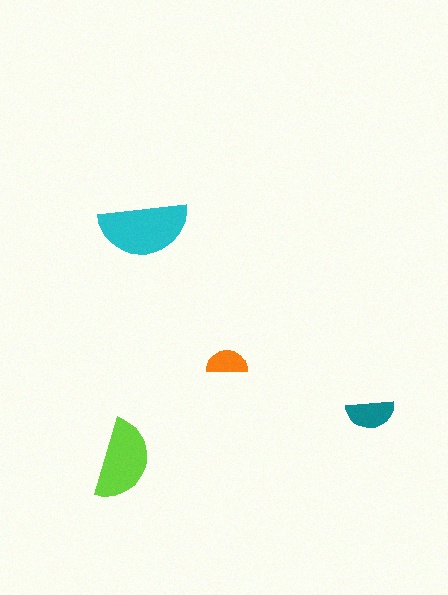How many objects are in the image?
There are 4 objects in the image.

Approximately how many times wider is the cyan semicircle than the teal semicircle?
About 2 times wider.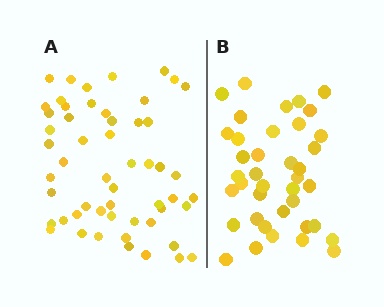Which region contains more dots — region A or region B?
Region A (the left region) has more dots.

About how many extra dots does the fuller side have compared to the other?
Region A has approximately 15 more dots than region B.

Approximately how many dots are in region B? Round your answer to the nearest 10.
About 40 dots. (The exact count is 39, which rounds to 40.)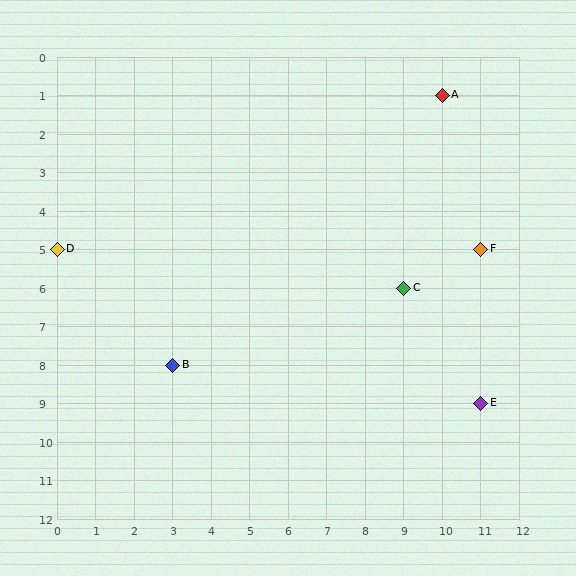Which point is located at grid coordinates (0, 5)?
Point D is at (0, 5).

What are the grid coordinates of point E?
Point E is at grid coordinates (11, 9).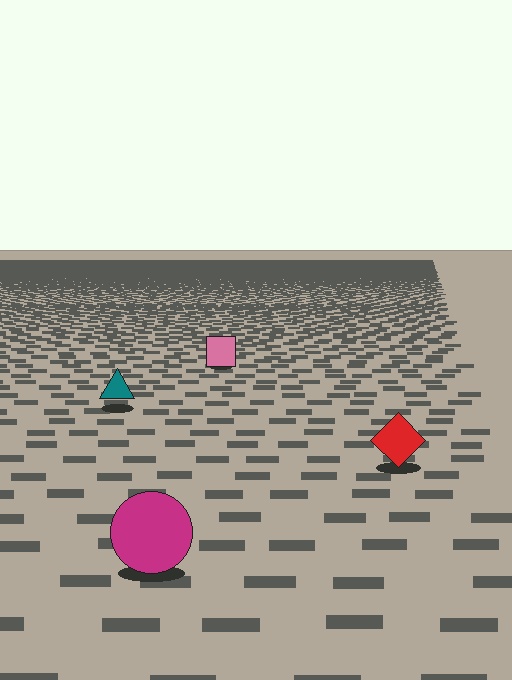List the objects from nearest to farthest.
From nearest to farthest: the magenta circle, the red diamond, the teal triangle, the pink square.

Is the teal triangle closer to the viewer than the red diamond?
No. The red diamond is closer — you can tell from the texture gradient: the ground texture is coarser near it.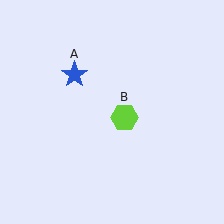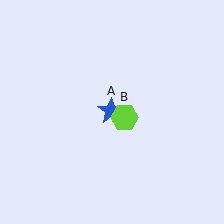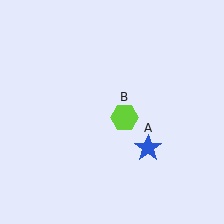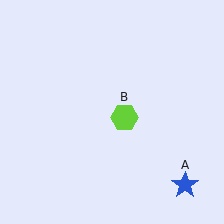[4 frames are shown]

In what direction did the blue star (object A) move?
The blue star (object A) moved down and to the right.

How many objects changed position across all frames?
1 object changed position: blue star (object A).